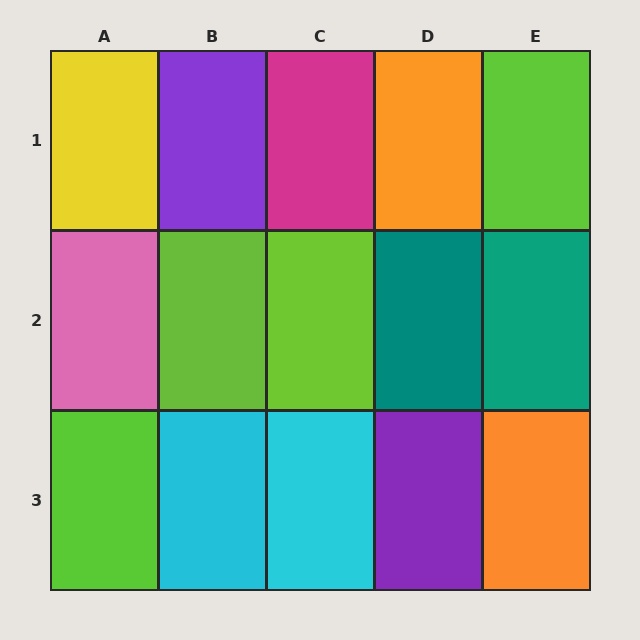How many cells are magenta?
1 cell is magenta.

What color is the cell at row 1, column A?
Yellow.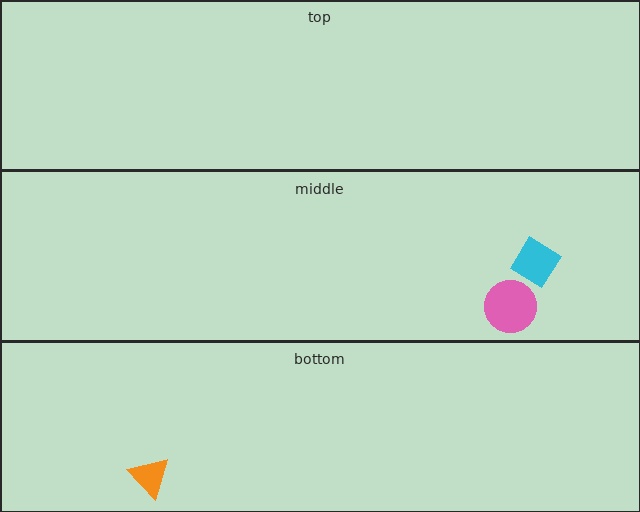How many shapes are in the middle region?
2.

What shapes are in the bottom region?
The orange triangle.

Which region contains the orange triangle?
The bottom region.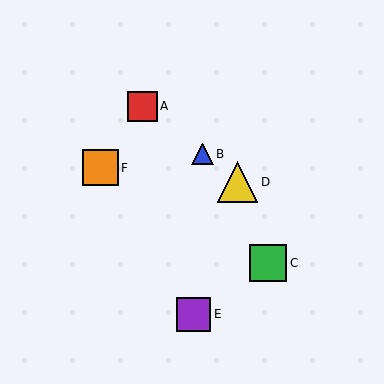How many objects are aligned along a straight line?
3 objects (A, B, D) are aligned along a straight line.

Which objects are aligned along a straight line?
Objects A, B, D are aligned along a straight line.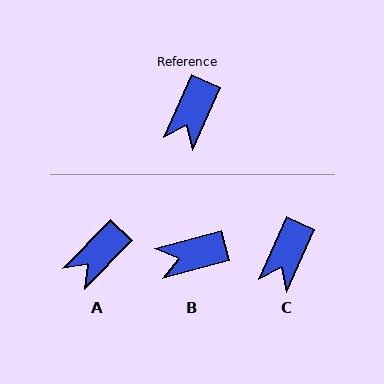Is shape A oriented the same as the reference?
No, it is off by about 20 degrees.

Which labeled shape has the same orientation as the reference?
C.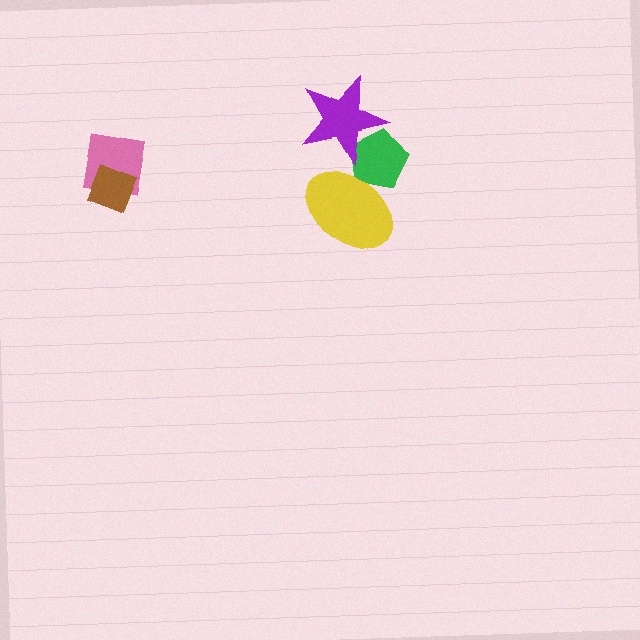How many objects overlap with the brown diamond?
1 object overlaps with the brown diamond.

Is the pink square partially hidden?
Yes, it is partially covered by another shape.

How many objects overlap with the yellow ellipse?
1 object overlaps with the yellow ellipse.